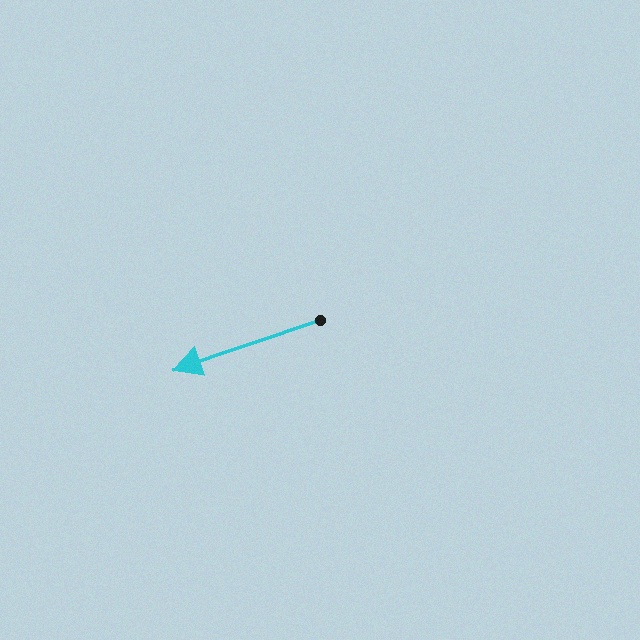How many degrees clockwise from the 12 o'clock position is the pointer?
Approximately 251 degrees.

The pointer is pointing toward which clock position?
Roughly 8 o'clock.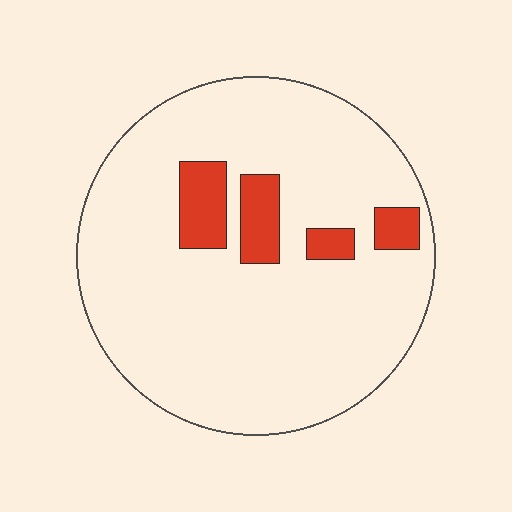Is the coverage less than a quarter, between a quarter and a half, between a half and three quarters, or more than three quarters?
Less than a quarter.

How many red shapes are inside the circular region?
4.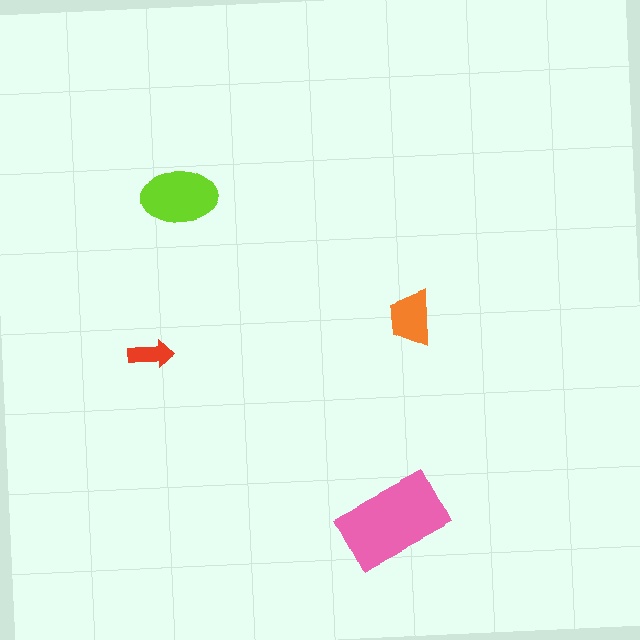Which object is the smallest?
The red arrow.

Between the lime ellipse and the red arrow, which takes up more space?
The lime ellipse.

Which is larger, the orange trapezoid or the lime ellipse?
The lime ellipse.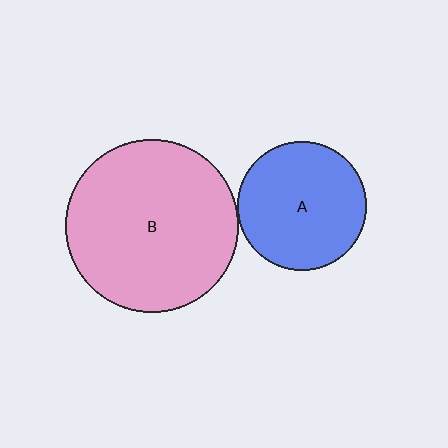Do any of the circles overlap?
No, none of the circles overlap.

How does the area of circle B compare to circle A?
Approximately 1.8 times.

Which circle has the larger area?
Circle B (pink).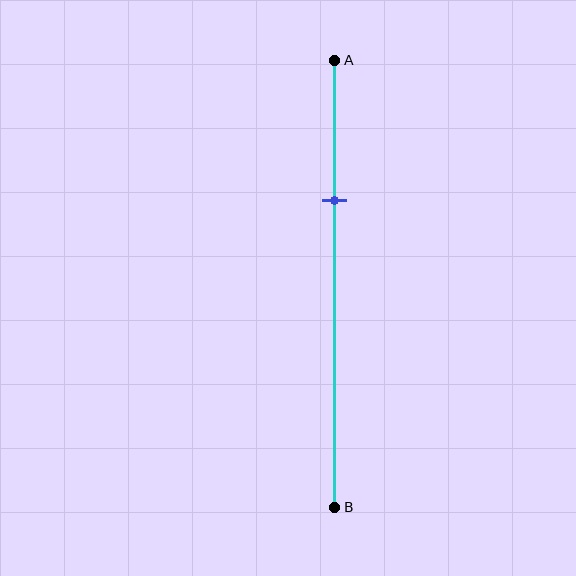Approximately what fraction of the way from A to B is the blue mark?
The blue mark is approximately 30% of the way from A to B.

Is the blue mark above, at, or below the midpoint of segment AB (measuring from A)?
The blue mark is above the midpoint of segment AB.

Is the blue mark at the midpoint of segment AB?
No, the mark is at about 30% from A, not at the 50% midpoint.